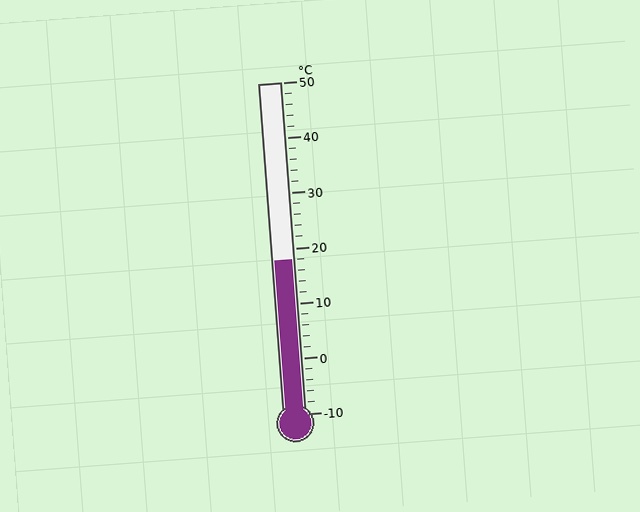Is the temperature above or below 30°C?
The temperature is below 30°C.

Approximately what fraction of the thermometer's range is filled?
The thermometer is filled to approximately 45% of its range.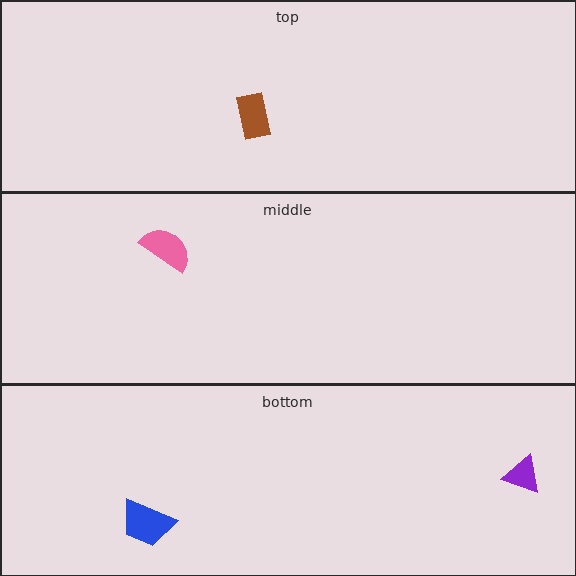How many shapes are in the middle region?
1.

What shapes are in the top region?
The brown rectangle.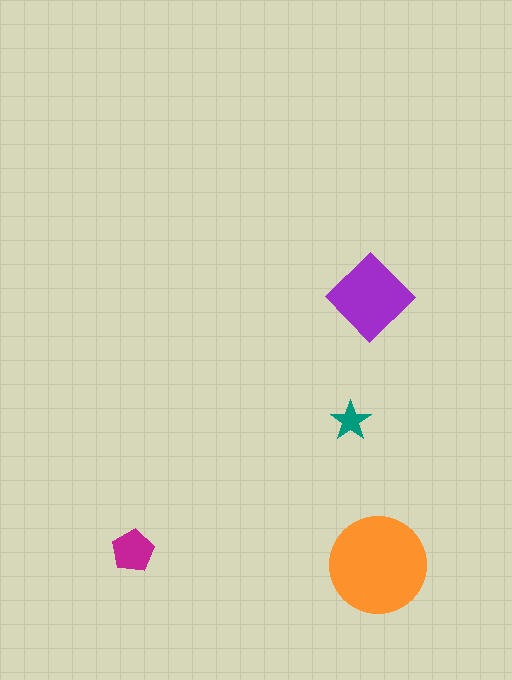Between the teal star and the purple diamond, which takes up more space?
The purple diamond.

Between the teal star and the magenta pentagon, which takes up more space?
The magenta pentagon.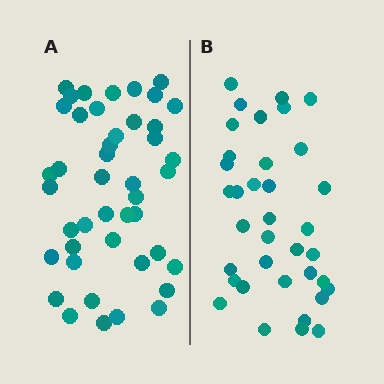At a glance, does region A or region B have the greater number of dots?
Region A (the left region) has more dots.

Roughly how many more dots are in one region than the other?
Region A has roughly 8 or so more dots than region B.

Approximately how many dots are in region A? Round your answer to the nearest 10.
About 40 dots. (The exact count is 44, which rounds to 40.)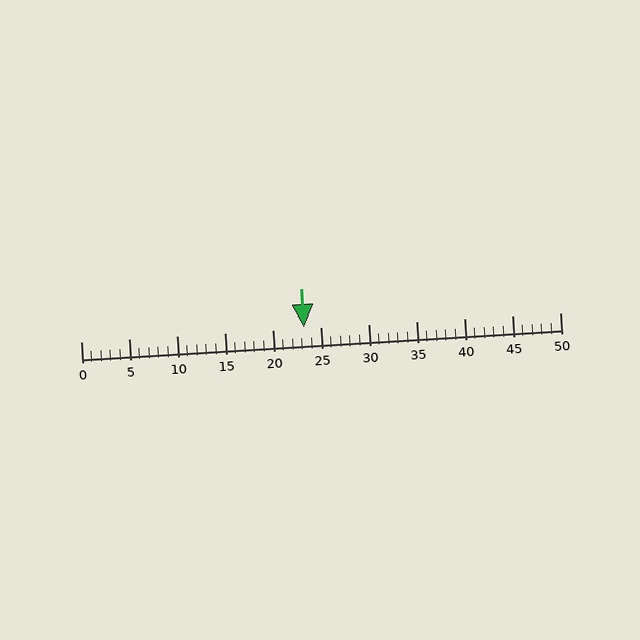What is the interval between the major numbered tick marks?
The major tick marks are spaced 5 units apart.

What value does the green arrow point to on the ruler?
The green arrow points to approximately 23.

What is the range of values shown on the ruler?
The ruler shows values from 0 to 50.